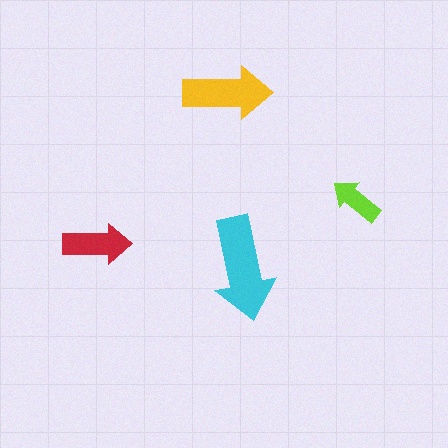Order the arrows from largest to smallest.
the cyan one, the yellow one, the red one, the lime one.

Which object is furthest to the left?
The red arrow is leftmost.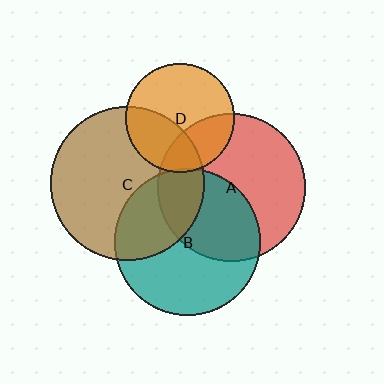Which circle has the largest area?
Circle C (brown).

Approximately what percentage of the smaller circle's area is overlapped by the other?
Approximately 30%.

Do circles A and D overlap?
Yes.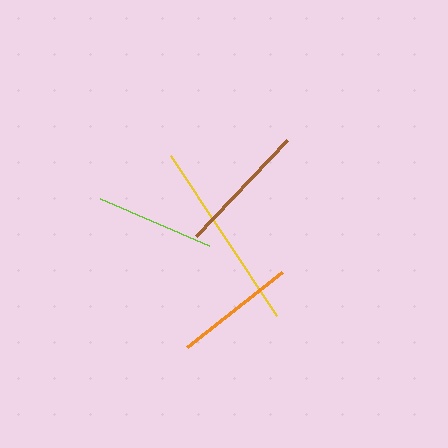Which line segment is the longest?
The yellow line is the longest at approximately 192 pixels.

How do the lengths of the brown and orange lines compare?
The brown and orange lines are approximately the same length.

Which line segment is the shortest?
The lime line is the shortest at approximately 119 pixels.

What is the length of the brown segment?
The brown segment is approximately 133 pixels long.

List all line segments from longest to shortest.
From longest to shortest: yellow, brown, orange, lime.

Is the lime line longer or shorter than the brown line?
The brown line is longer than the lime line.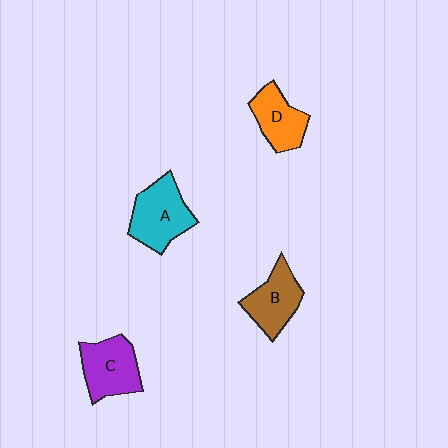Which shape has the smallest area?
Shape D (orange).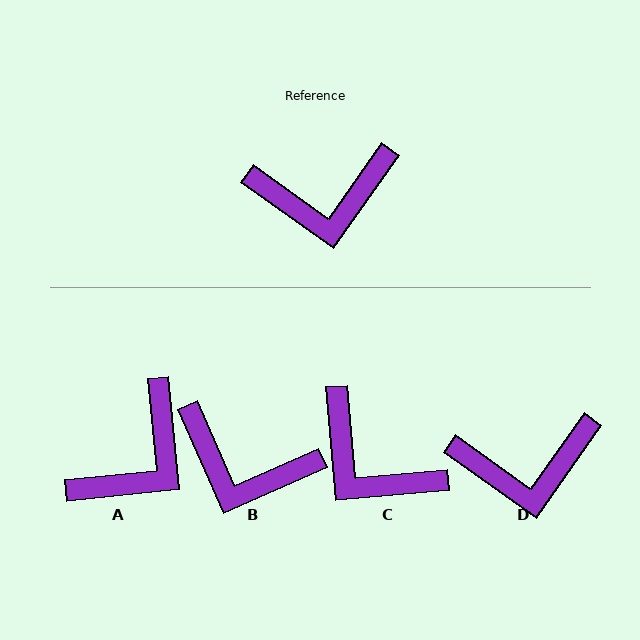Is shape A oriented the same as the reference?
No, it is off by about 41 degrees.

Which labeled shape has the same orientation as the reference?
D.